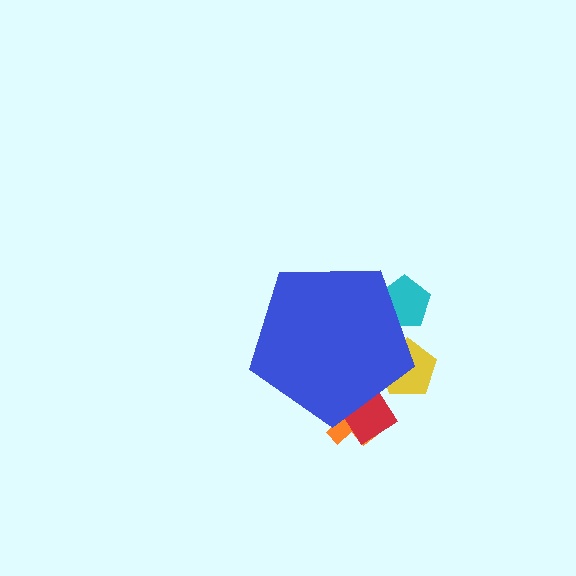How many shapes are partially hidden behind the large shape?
4 shapes are partially hidden.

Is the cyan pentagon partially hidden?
Yes, the cyan pentagon is partially hidden behind the blue pentagon.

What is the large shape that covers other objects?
A blue pentagon.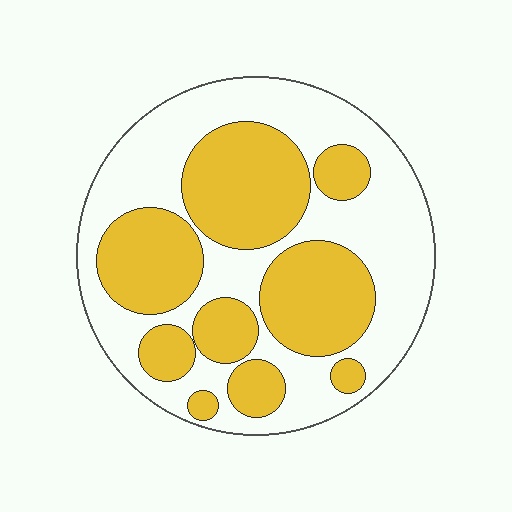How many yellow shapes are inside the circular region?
9.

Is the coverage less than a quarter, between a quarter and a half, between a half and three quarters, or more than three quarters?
Between a quarter and a half.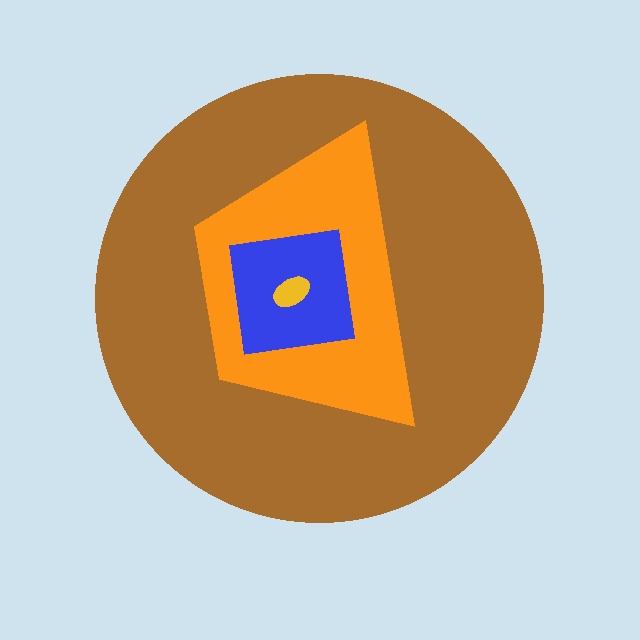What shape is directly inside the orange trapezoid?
The blue square.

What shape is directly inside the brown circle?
The orange trapezoid.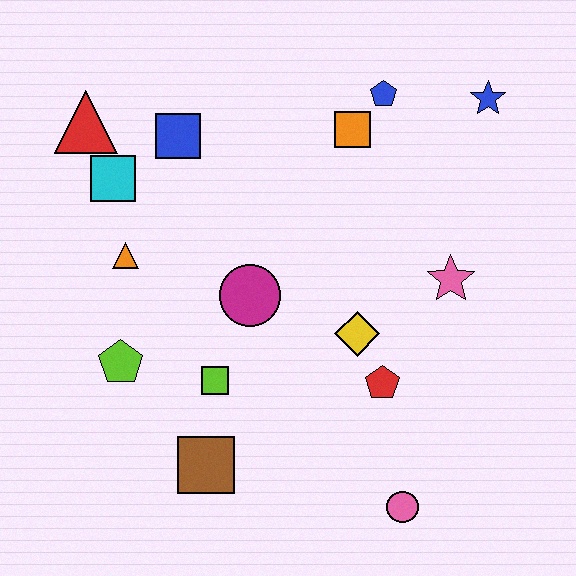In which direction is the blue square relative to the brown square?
The blue square is above the brown square.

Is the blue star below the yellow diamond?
No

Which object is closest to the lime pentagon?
The lime square is closest to the lime pentagon.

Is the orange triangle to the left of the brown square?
Yes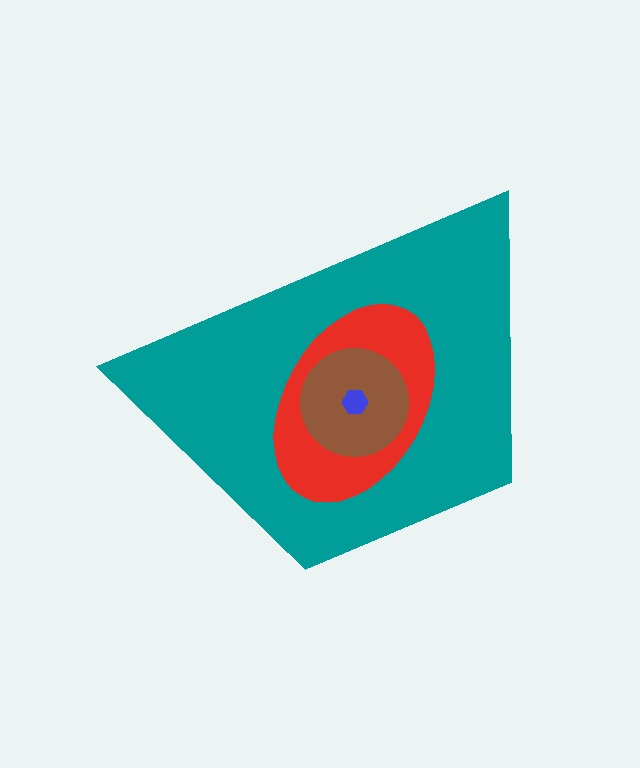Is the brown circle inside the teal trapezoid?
Yes.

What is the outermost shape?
The teal trapezoid.